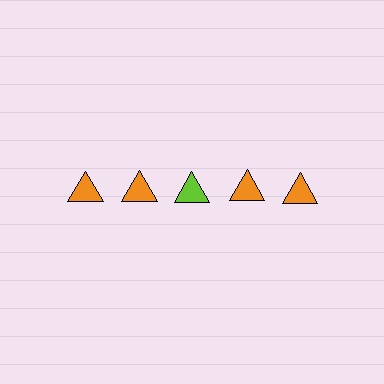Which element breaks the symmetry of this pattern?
The lime triangle in the top row, center column breaks the symmetry. All other shapes are orange triangles.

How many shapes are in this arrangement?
There are 5 shapes arranged in a grid pattern.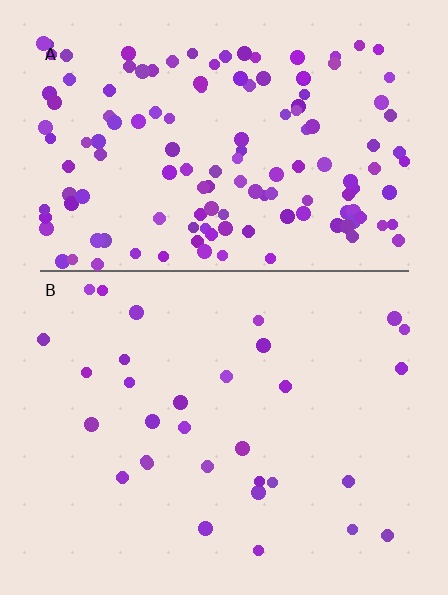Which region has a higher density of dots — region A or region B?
A (the top).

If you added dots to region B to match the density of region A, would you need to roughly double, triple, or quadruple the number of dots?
Approximately quadruple.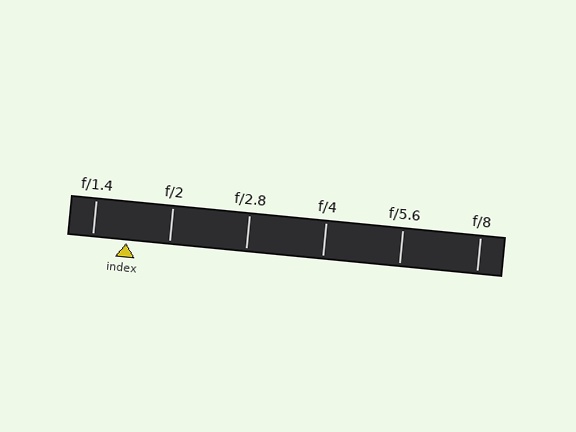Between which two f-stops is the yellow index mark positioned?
The index mark is between f/1.4 and f/2.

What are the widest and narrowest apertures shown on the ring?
The widest aperture shown is f/1.4 and the narrowest is f/8.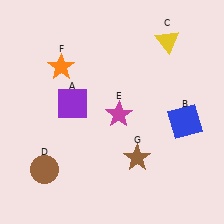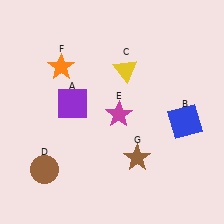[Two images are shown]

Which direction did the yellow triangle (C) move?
The yellow triangle (C) moved left.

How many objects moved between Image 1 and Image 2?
1 object moved between the two images.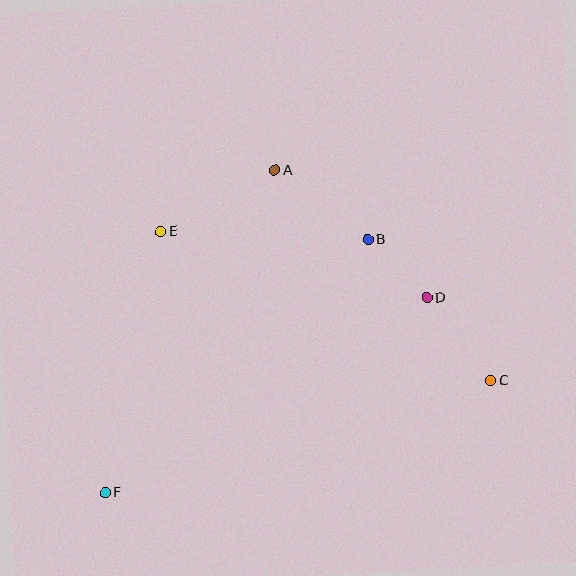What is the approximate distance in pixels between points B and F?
The distance between B and F is approximately 365 pixels.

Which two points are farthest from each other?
Points C and F are farthest from each other.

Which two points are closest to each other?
Points B and D are closest to each other.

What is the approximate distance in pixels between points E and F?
The distance between E and F is approximately 267 pixels.